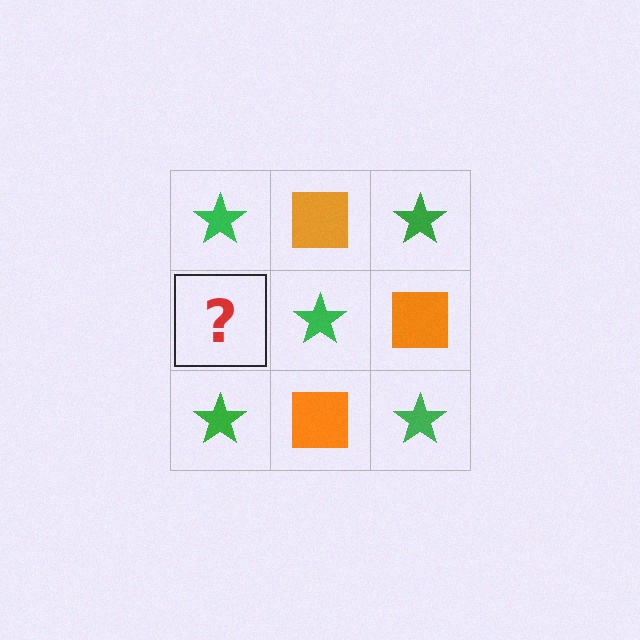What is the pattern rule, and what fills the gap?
The rule is that it alternates green star and orange square in a checkerboard pattern. The gap should be filled with an orange square.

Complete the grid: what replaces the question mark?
The question mark should be replaced with an orange square.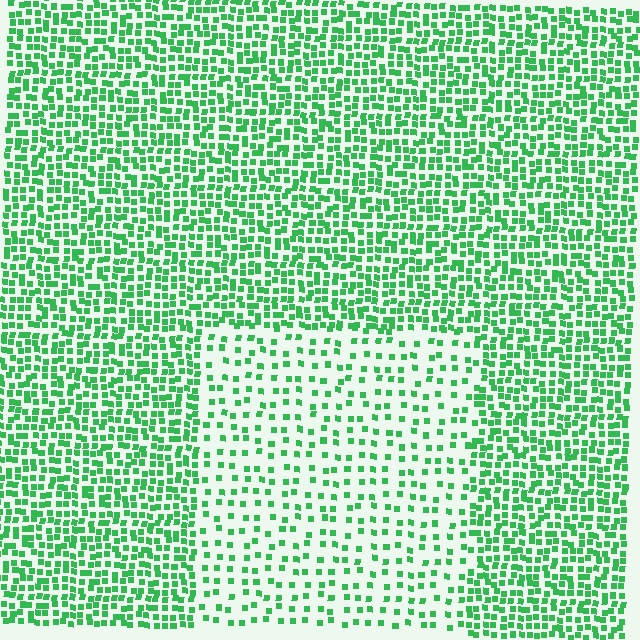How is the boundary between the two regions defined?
The boundary is defined by a change in element density (approximately 2.3x ratio). All elements are the same color, size, and shape.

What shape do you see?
I see a rectangle.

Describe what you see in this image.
The image contains small green elements arranged at two different densities. A rectangle-shaped region is visible where the elements are less densely packed than the surrounding area.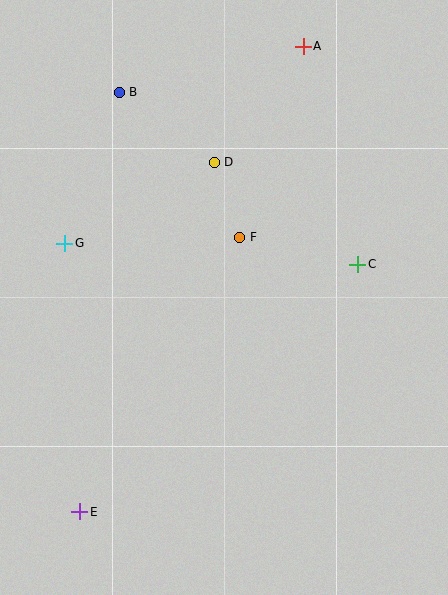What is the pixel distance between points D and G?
The distance between D and G is 170 pixels.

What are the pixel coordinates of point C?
Point C is at (358, 264).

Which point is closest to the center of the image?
Point F at (240, 237) is closest to the center.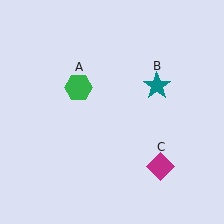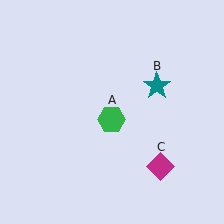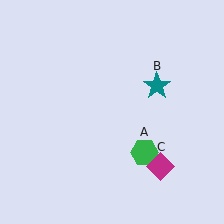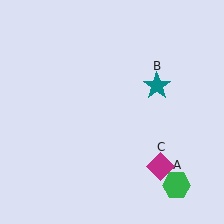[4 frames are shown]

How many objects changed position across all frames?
1 object changed position: green hexagon (object A).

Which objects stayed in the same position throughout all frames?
Teal star (object B) and magenta diamond (object C) remained stationary.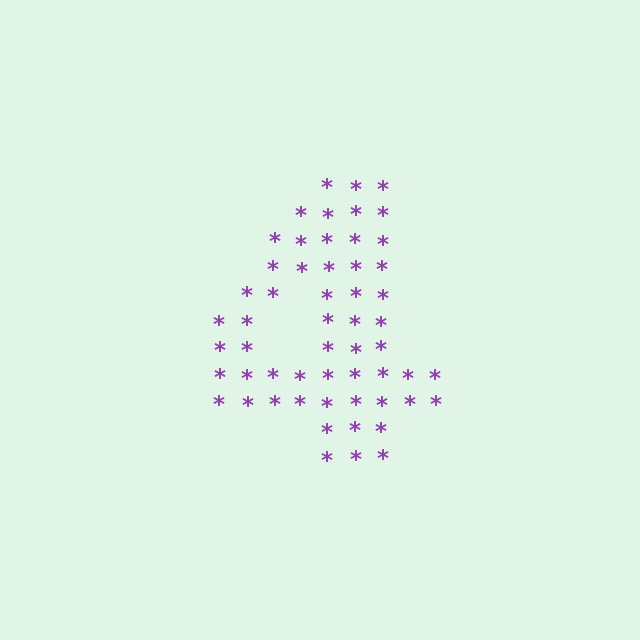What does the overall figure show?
The overall figure shows the digit 4.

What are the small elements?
The small elements are asterisks.